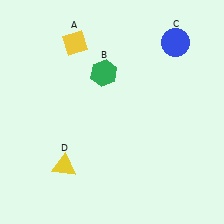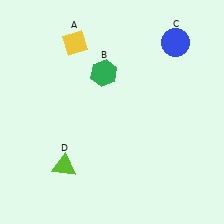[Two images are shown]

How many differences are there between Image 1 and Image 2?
There is 1 difference between the two images.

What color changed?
The triangle (D) changed from yellow in Image 1 to lime in Image 2.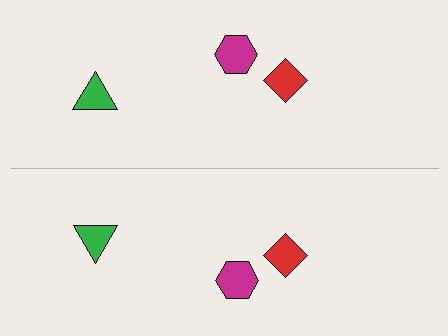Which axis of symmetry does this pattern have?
The pattern has a horizontal axis of symmetry running through the center of the image.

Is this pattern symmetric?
Yes, this pattern has bilateral (reflection) symmetry.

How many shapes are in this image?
There are 6 shapes in this image.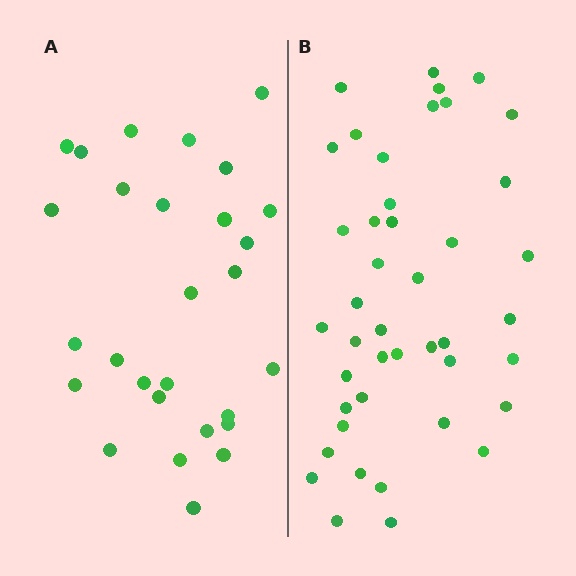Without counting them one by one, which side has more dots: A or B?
Region B (the right region) has more dots.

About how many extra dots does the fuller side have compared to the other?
Region B has approximately 15 more dots than region A.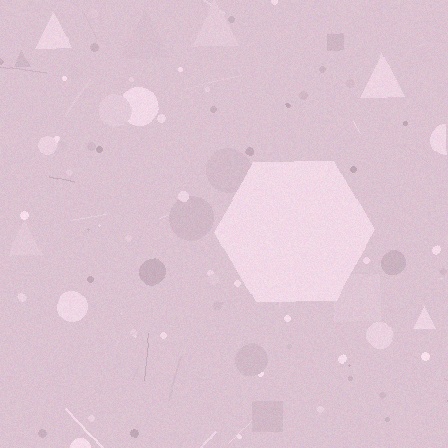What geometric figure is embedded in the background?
A hexagon is embedded in the background.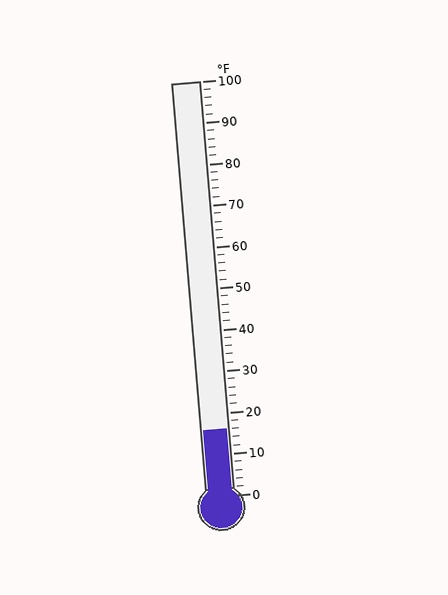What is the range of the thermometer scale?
The thermometer scale ranges from 0°F to 100°F.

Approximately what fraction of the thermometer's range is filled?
The thermometer is filled to approximately 15% of its range.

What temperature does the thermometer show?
The thermometer shows approximately 16°F.